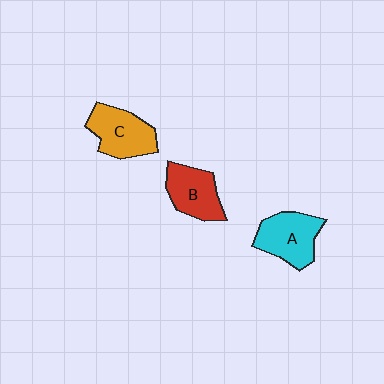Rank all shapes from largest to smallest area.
From largest to smallest: A (cyan), C (orange), B (red).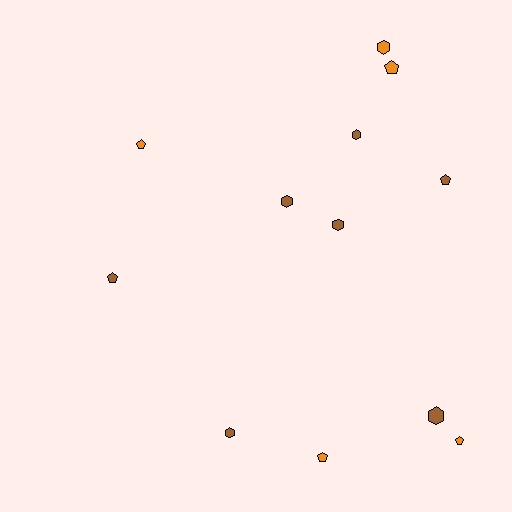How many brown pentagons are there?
There are 2 brown pentagons.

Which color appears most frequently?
Brown, with 7 objects.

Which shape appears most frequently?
Hexagon, with 6 objects.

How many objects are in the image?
There are 12 objects.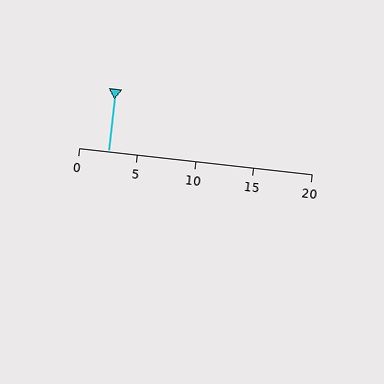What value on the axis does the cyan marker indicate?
The marker indicates approximately 2.5.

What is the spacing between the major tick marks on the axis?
The major ticks are spaced 5 apart.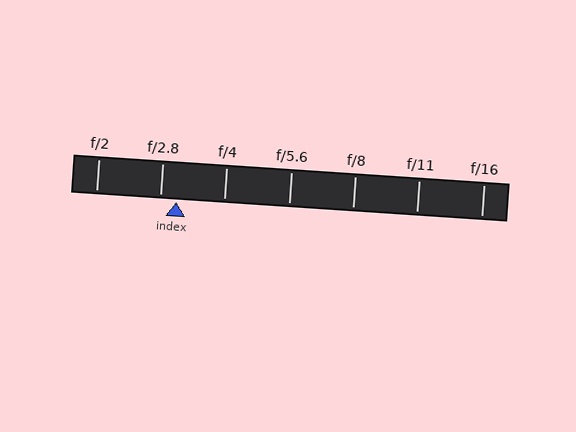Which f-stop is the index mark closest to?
The index mark is closest to f/2.8.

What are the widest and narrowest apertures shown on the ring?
The widest aperture shown is f/2 and the narrowest is f/16.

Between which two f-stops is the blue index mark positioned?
The index mark is between f/2.8 and f/4.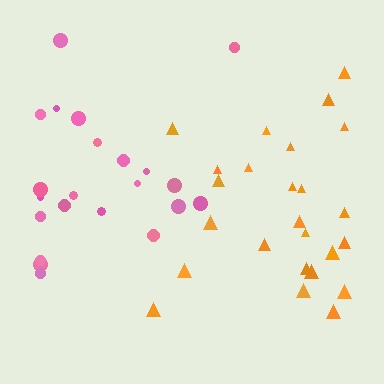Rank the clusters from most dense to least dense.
pink, orange.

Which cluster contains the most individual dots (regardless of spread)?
Orange (25).